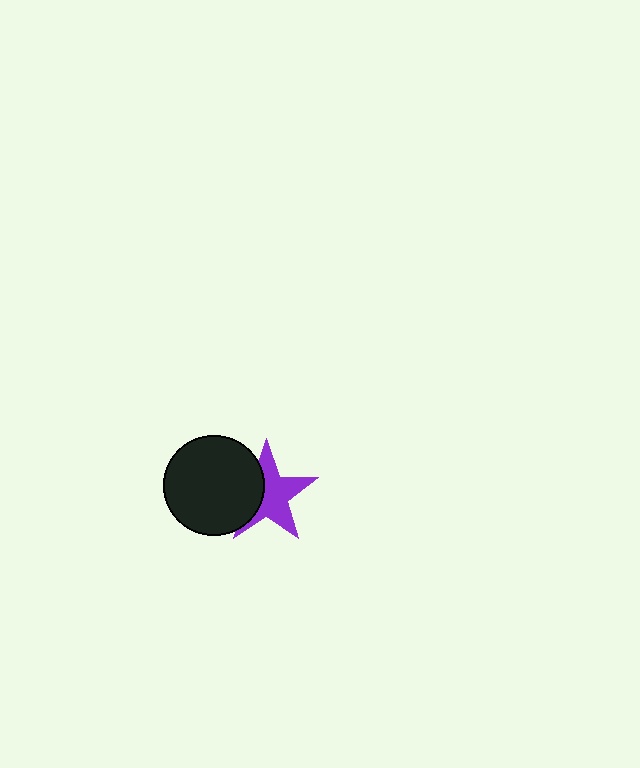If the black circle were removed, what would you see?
You would see the complete purple star.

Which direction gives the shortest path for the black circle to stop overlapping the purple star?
Moving left gives the shortest separation.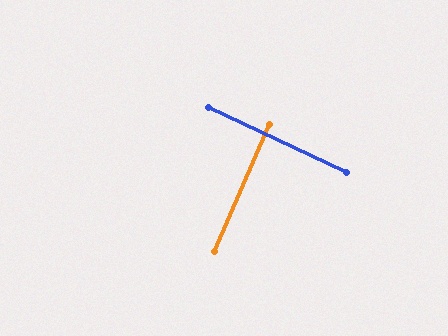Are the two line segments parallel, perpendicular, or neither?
Perpendicular — they meet at approximately 88°.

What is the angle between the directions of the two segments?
Approximately 88 degrees.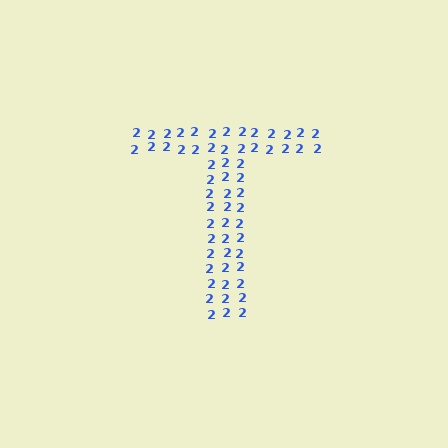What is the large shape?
The large shape is the letter T.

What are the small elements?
The small elements are digit 2's.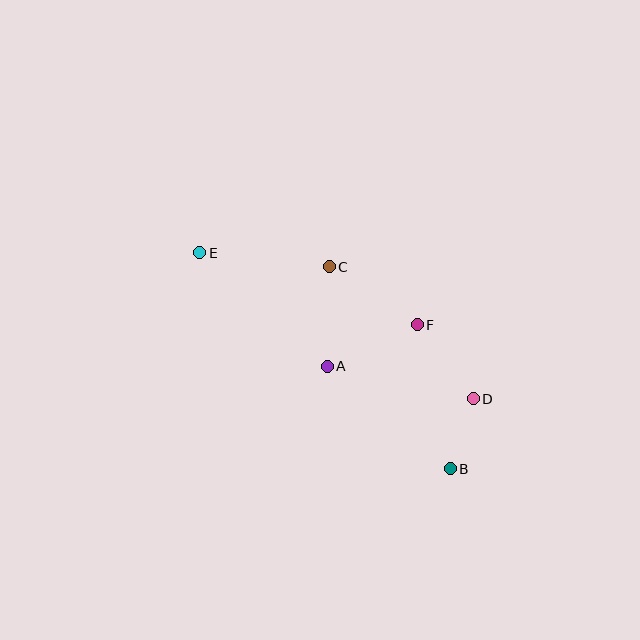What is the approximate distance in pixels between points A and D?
The distance between A and D is approximately 150 pixels.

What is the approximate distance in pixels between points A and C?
The distance between A and C is approximately 100 pixels.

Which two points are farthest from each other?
Points B and E are farthest from each other.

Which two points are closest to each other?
Points B and D are closest to each other.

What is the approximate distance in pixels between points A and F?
The distance between A and F is approximately 99 pixels.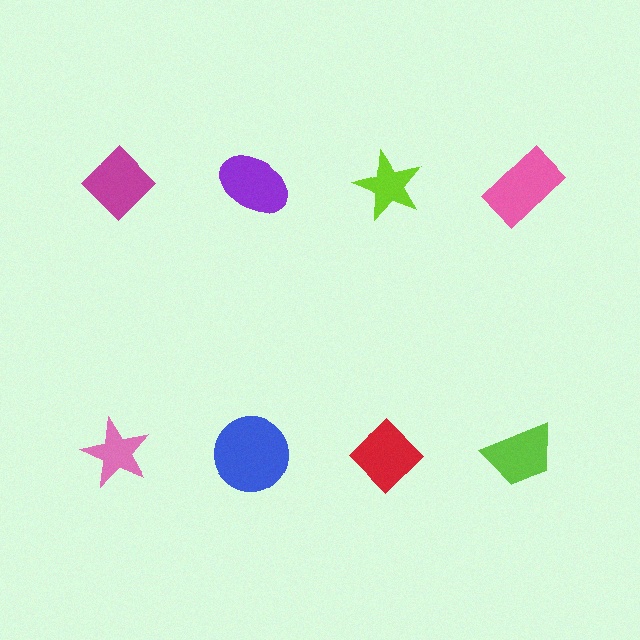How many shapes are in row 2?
4 shapes.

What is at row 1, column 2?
A purple ellipse.